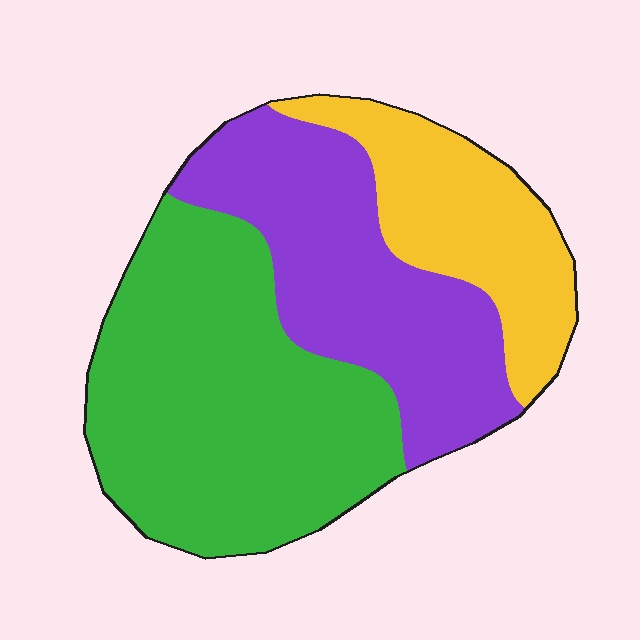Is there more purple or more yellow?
Purple.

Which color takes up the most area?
Green, at roughly 45%.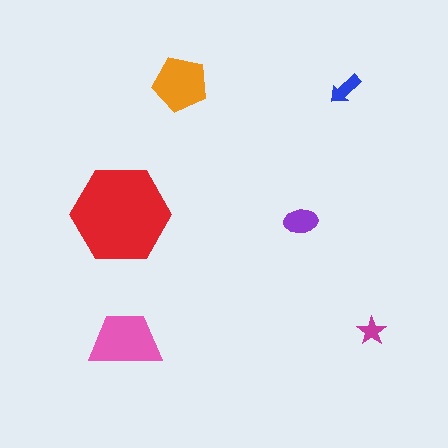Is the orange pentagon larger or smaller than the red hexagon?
Smaller.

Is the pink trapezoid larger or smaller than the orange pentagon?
Larger.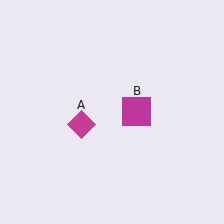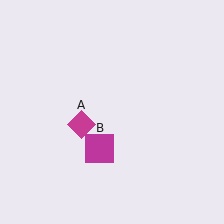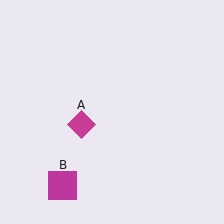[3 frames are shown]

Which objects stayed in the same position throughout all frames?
Magenta diamond (object A) remained stationary.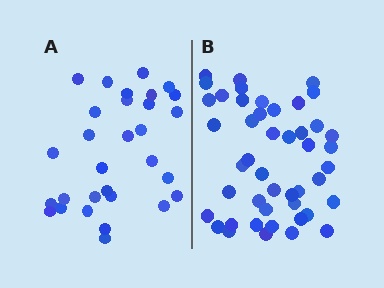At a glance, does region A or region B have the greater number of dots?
Region B (the right region) has more dots.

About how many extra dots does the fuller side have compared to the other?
Region B has approximately 15 more dots than region A.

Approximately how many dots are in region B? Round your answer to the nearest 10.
About 50 dots. (The exact count is 46, which rounds to 50.)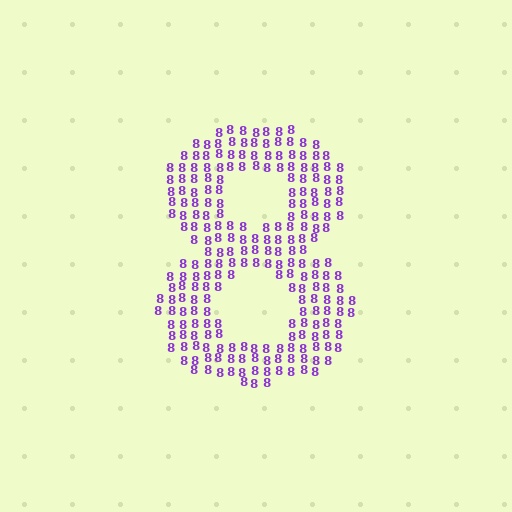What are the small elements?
The small elements are digit 8's.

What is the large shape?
The large shape is the digit 8.